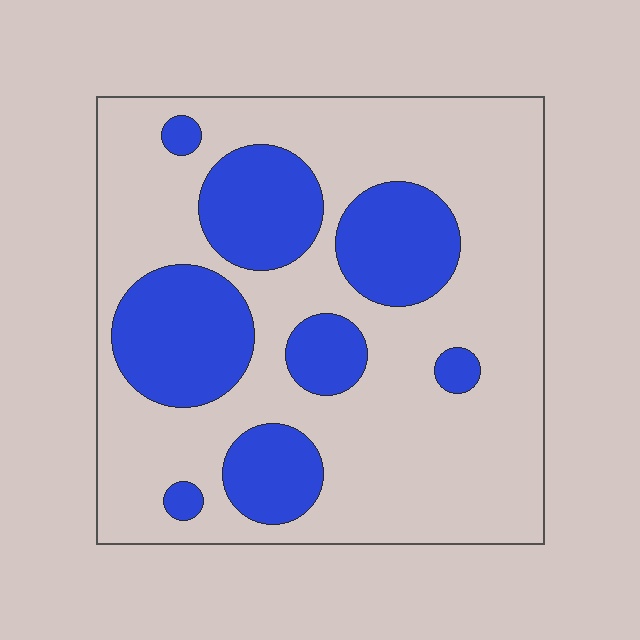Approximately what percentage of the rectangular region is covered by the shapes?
Approximately 30%.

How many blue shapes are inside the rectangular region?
8.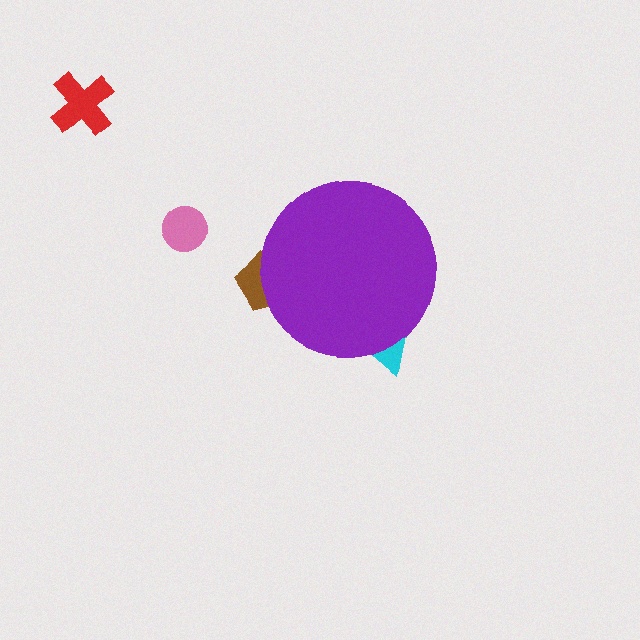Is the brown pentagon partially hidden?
Yes, the brown pentagon is partially hidden behind the purple circle.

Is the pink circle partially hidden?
No, the pink circle is fully visible.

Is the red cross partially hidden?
No, the red cross is fully visible.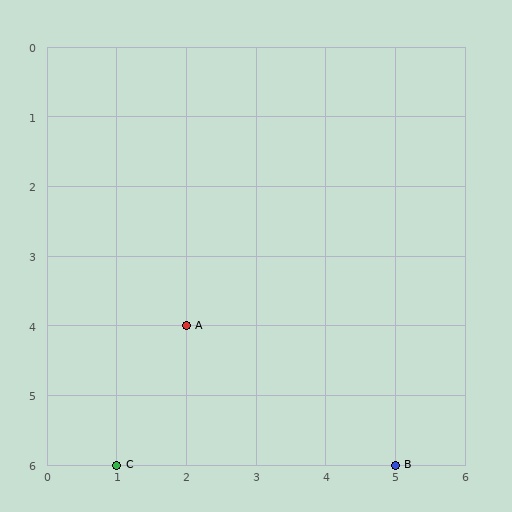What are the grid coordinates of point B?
Point B is at grid coordinates (5, 6).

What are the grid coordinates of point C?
Point C is at grid coordinates (1, 6).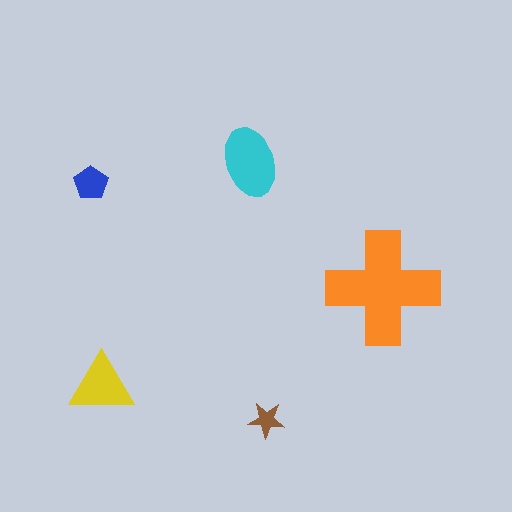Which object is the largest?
The orange cross.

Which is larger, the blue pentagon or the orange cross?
The orange cross.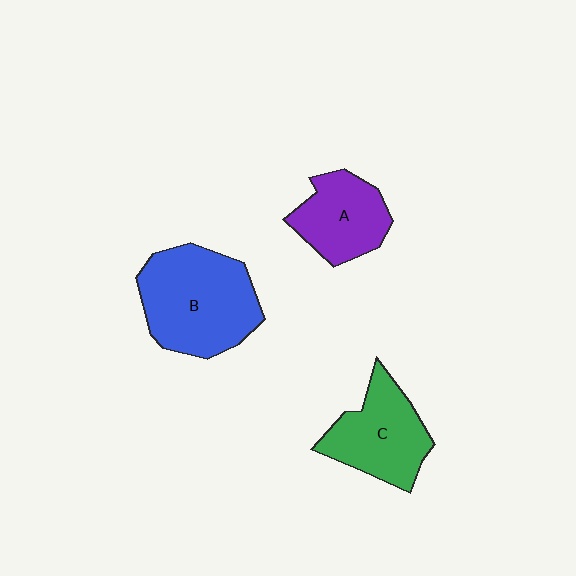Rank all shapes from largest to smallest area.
From largest to smallest: B (blue), C (green), A (purple).